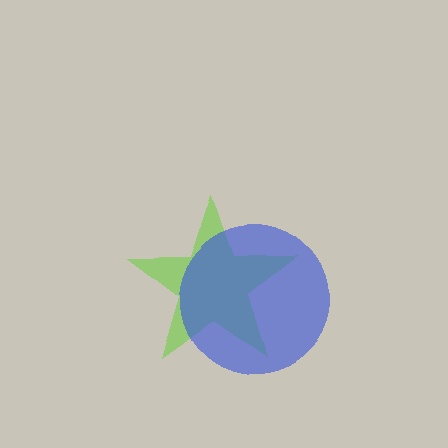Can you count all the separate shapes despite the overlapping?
Yes, there are 2 separate shapes.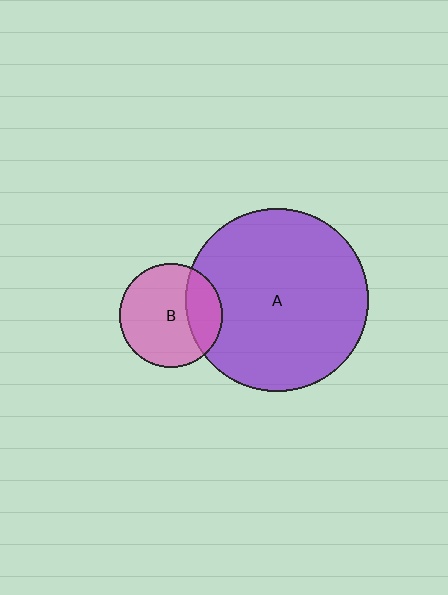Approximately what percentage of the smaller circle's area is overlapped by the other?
Approximately 25%.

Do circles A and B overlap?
Yes.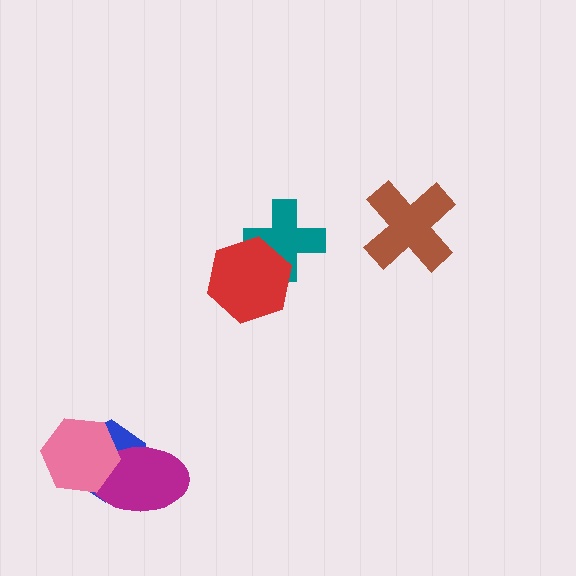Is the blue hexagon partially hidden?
Yes, it is partially covered by another shape.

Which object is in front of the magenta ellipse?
The pink hexagon is in front of the magenta ellipse.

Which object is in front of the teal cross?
The red hexagon is in front of the teal cross.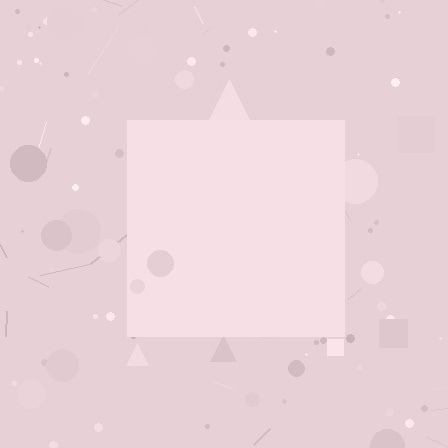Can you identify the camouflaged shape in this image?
The camouflaged shape is a square.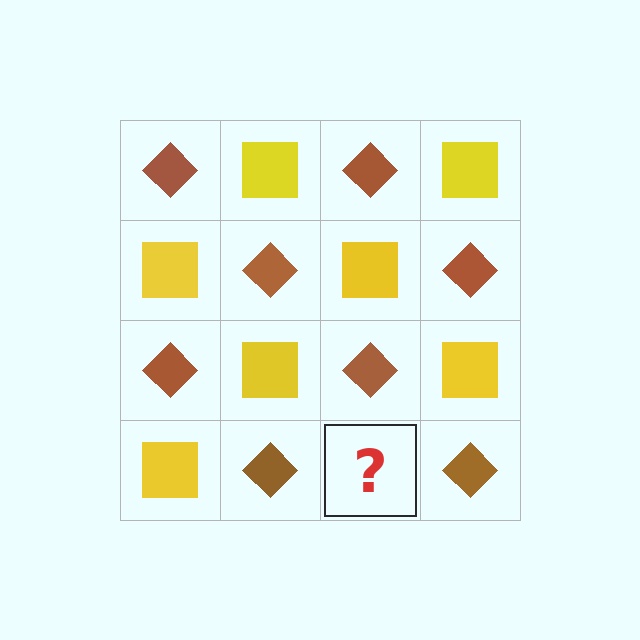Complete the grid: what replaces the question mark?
The question mark should be replaced with a yellow square.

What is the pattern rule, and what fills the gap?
The rule is that it alternates brown diamond and yellow square in a checkerboard pattern. The gap should be filled with a yellow square.